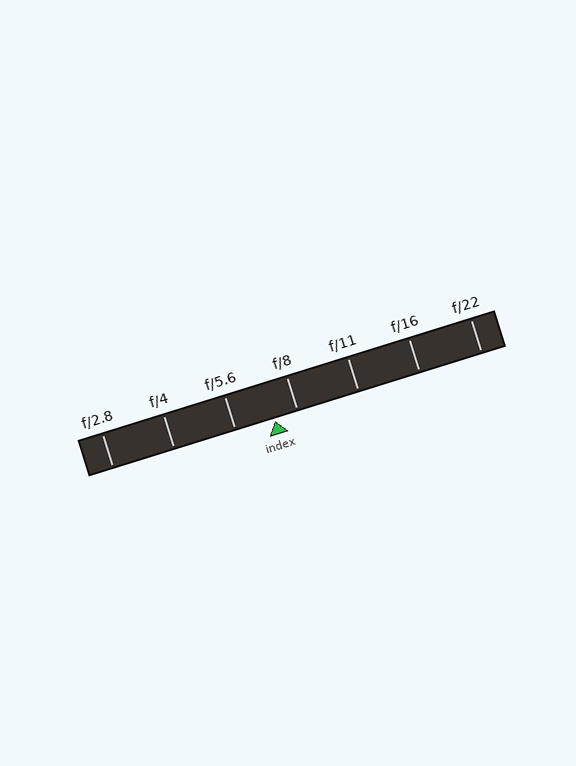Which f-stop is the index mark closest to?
The index mark is closest to f/8.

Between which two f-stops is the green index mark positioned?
The index mark is between f/5.6 and f/8.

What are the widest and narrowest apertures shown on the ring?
The widest aperture shown is f/2.8 and the narrowest is f/22.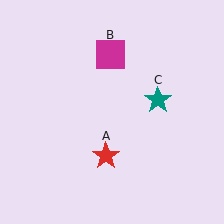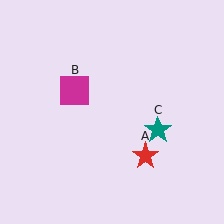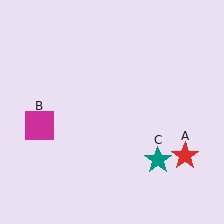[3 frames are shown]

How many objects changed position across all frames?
3 objects changed position: red star (object A), magenta square (object B), teal star (object C).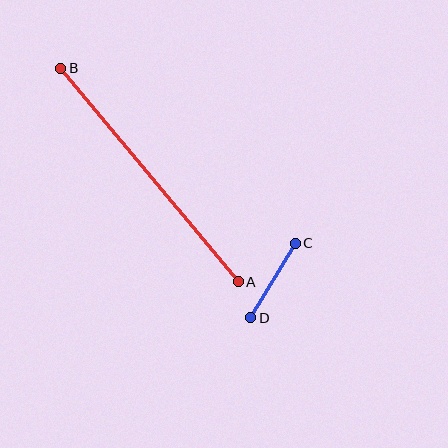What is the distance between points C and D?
The distance is approximately 87 pixels.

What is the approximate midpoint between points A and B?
The midpoint is at approximately (149, 175) pixels.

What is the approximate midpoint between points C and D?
The midpoint is at approximately (273, 280) pixels.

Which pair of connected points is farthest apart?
Points A and B are farthest apart.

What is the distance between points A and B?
The distance is approximately 278 pixels.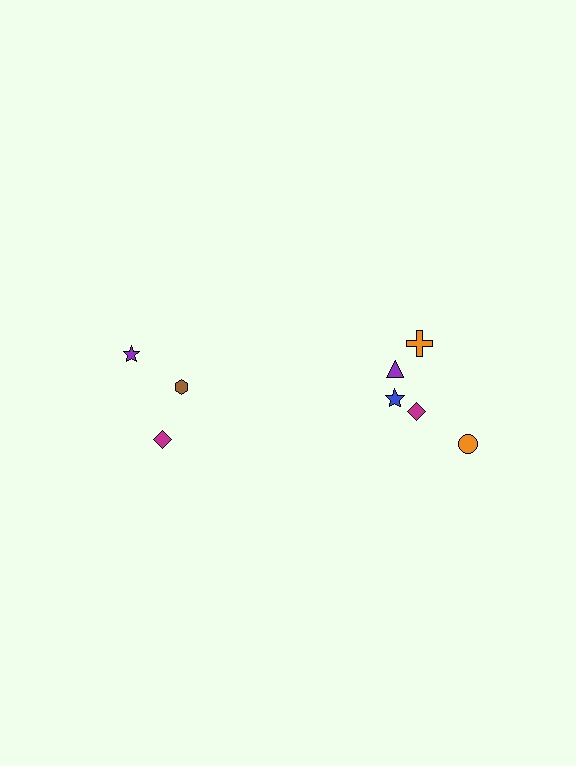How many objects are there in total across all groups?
There are 8 objects.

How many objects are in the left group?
There are 3 objects.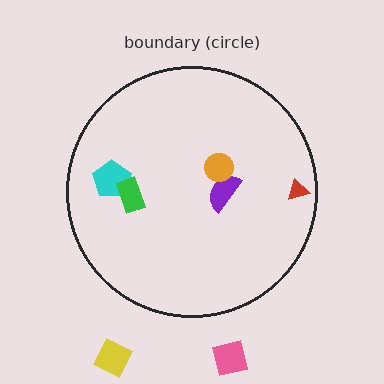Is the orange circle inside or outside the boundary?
Inside.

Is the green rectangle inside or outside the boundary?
Inside.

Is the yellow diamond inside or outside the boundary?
Outside.